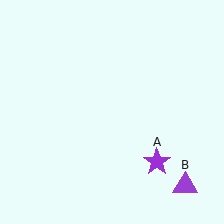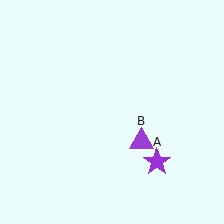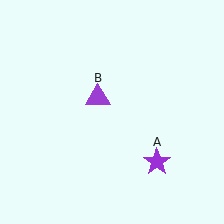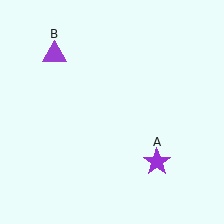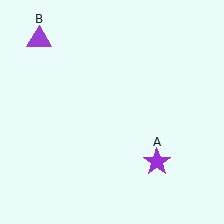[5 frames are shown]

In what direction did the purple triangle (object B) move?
The purple triangle (object B) moved up and to the left.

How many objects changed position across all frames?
1 object changed position: purple triangle (object B).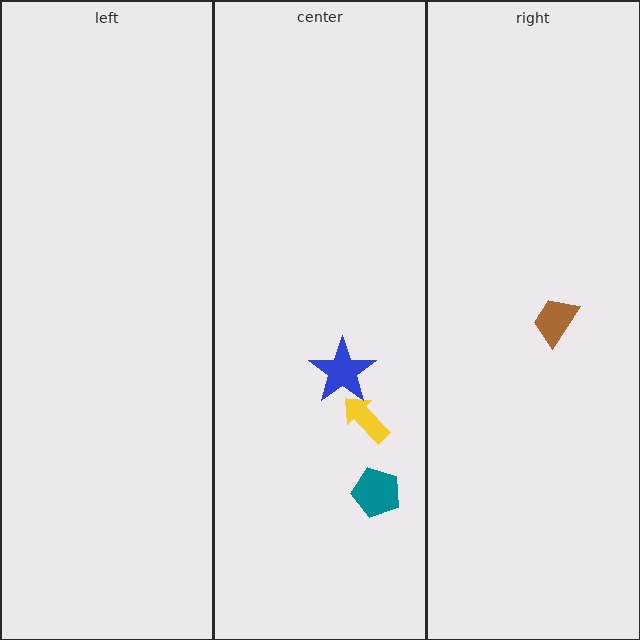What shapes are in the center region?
The yellow arrow, the teal pentagon, the blue star.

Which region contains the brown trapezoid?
The right region.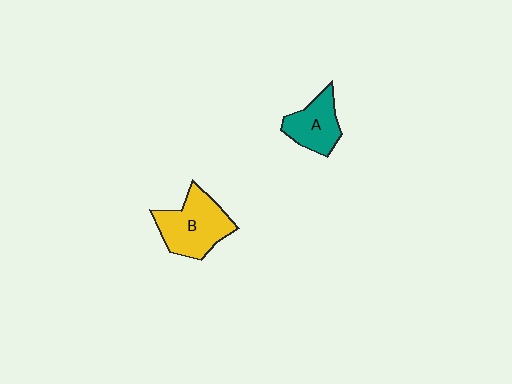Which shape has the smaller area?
Shape A (teal).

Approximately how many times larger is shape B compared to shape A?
Approximately 1.4 times.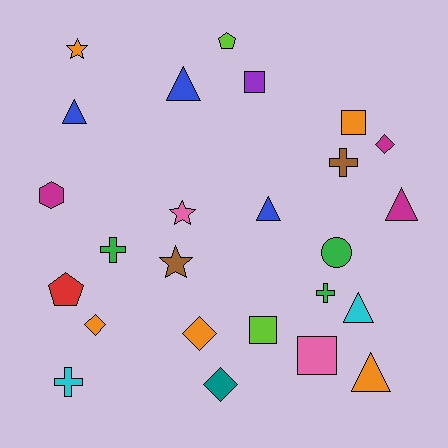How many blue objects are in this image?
There are 3 blue objects.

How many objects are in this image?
There are 25 objects.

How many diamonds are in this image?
There are 4 diamonds.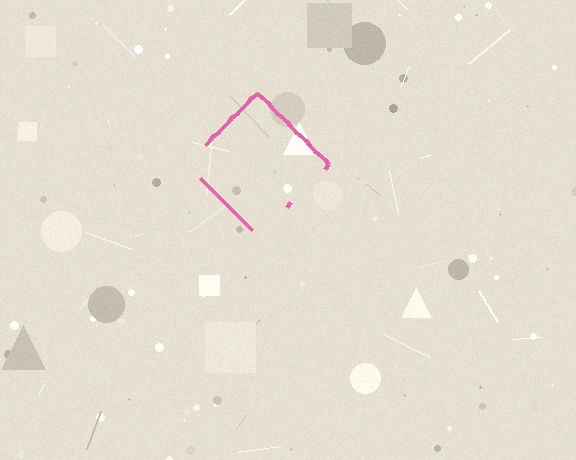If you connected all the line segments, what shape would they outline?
They would outline a diamond.